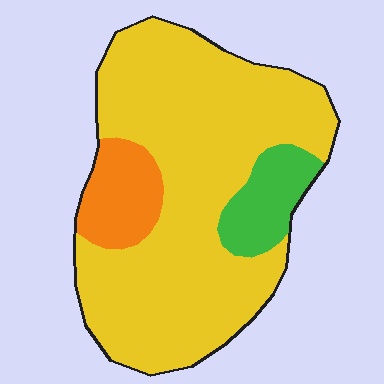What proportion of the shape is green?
Green takes up about one tenth (1/10) of the shape.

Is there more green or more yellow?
Yellow.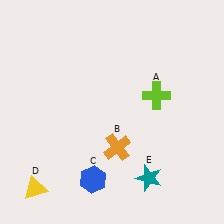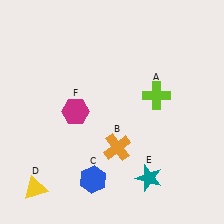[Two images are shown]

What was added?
A magenta hexagon (F) was added in Image 2.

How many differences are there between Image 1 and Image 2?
There is 1 difference between the two images.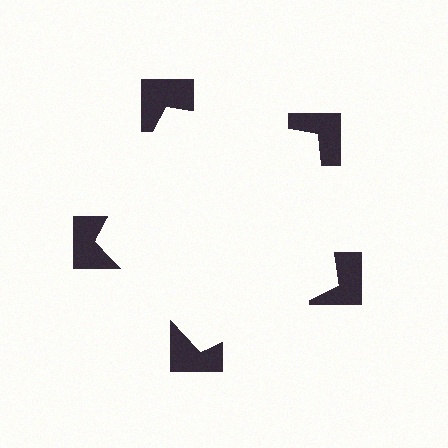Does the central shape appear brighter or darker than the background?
It typically appears slightly brighter than the background, even though no actual brightness change is drawn.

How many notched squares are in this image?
There are 5 — one at each vertex of the illusory pentagon.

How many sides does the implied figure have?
5 sides.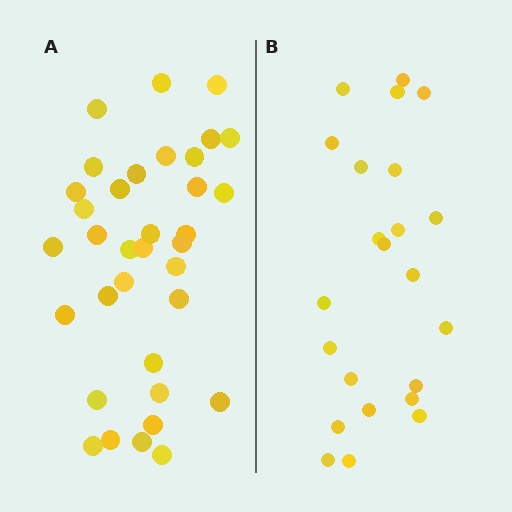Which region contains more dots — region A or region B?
Region A (the left region) has more dots.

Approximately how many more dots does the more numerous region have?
Region A has roughly 12 or so more dots than region B.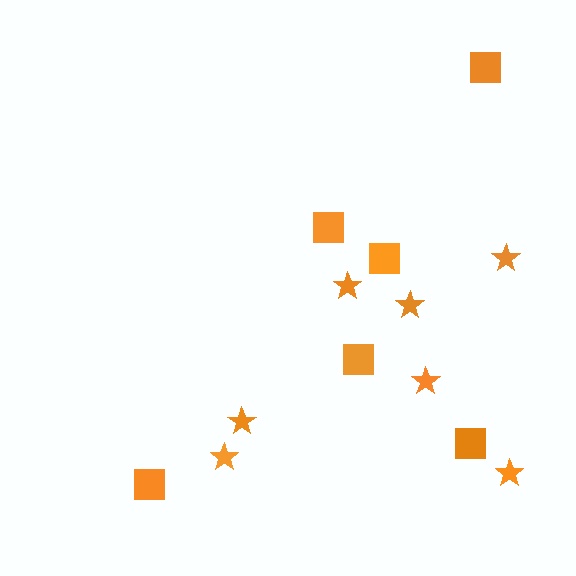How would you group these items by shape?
There are 2 groups: one group of stars (7) and one group of squares (6).